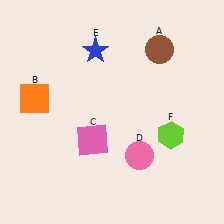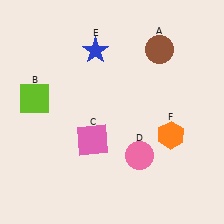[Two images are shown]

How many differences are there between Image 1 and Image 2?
There are 2 differences between the two images.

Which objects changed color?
B changed from orange to lime. F changed from lime to orange.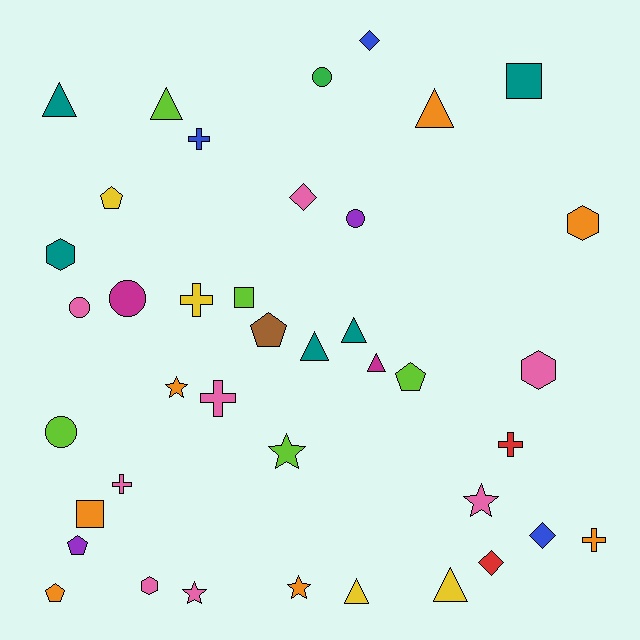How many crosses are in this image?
There are 6 crosses.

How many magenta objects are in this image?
There are 2 magenta objects.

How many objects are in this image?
There are 40 objects.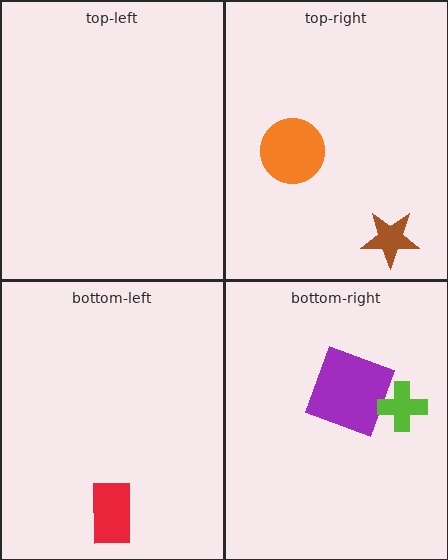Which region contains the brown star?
The top-right region.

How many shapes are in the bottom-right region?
2.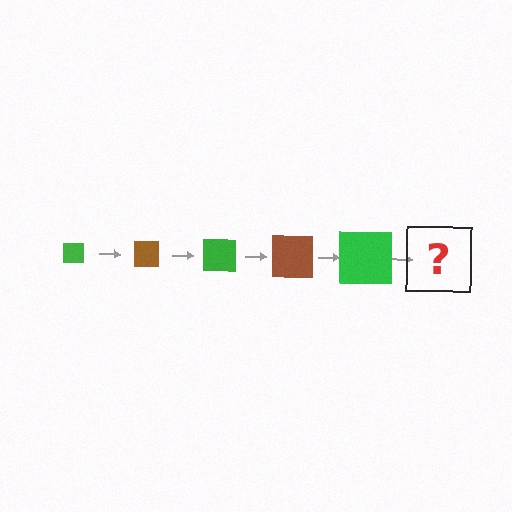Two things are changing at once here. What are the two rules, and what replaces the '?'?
The two rules are that the square grows larger each step and the color cycles through green and brown. The '?' should be a brown square, larger than the previous one.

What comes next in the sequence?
The next element should be a brown square, larger than the previous one.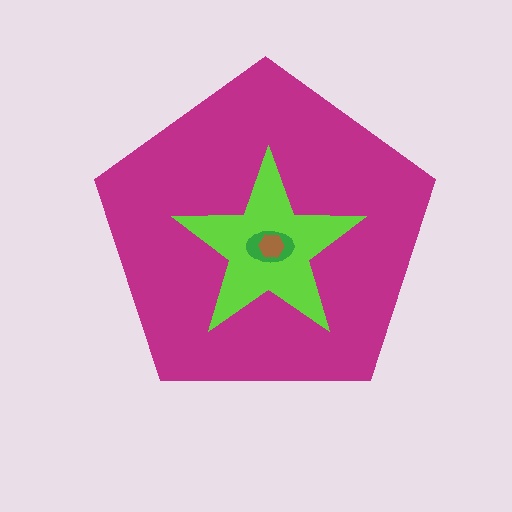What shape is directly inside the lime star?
The green ellipse.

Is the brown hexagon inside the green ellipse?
Yes.